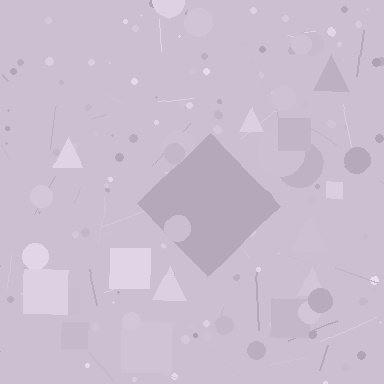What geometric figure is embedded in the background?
A diamond is embedded in the background.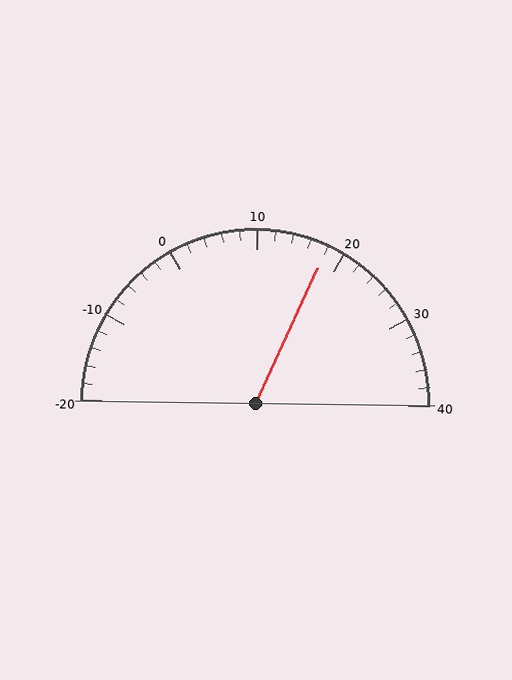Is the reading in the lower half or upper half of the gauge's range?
The reading is in the upper half of the range (-20 to 40).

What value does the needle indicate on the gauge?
The needle indicates approximately 18.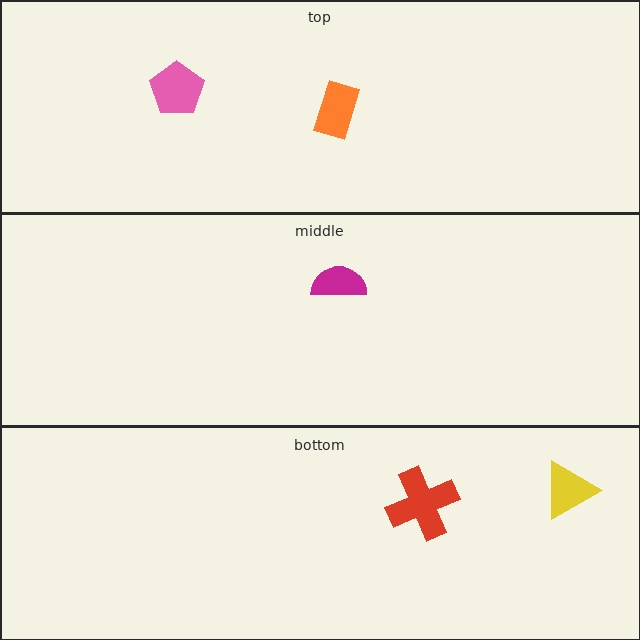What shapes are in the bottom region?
The yellow triangle, the red cross.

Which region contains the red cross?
The bottom region.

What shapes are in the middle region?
The magenta semicircle.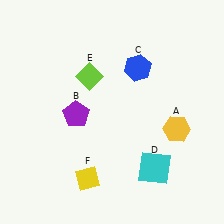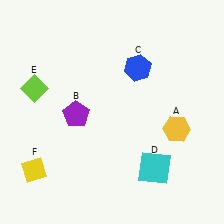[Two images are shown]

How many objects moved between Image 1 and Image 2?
2 objects moved between the two images.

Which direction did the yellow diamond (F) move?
The yellow diamond (F) moved left.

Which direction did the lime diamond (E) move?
The lime diamond (E) moved left.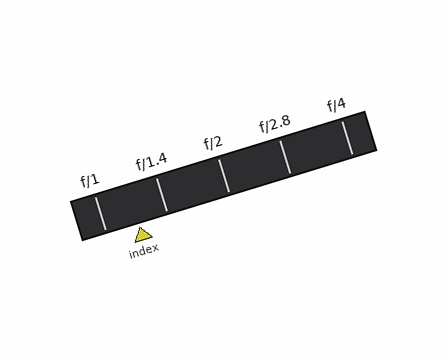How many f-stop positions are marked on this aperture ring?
There are 5 f-stop positions marked.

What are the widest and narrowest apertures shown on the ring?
The widest aperture shown is f/1 and the narrowest is f/4.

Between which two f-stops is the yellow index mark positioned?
The index mark is between f/1 and f/1.4.